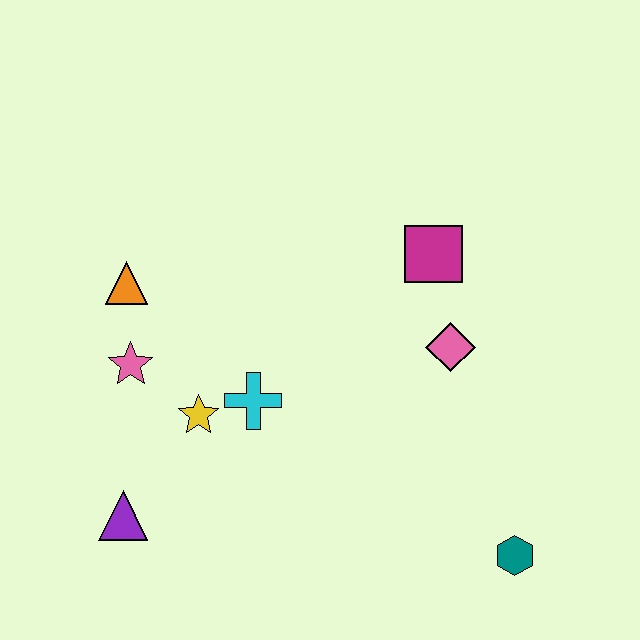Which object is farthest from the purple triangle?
The magenta square is farthest from the purple triangle.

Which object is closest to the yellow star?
The cyan cross is closest to the yellow star.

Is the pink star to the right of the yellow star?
No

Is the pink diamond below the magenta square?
Yes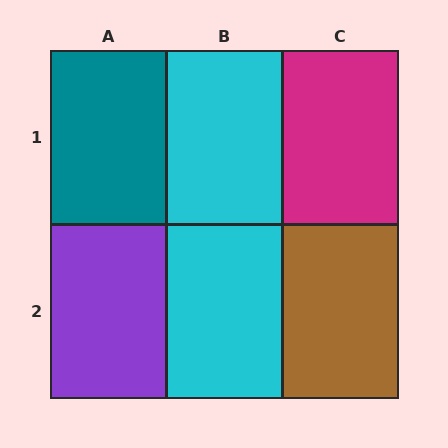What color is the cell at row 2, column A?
Purple.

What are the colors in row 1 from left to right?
Teal, cyan, magenta.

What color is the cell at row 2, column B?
Cyan.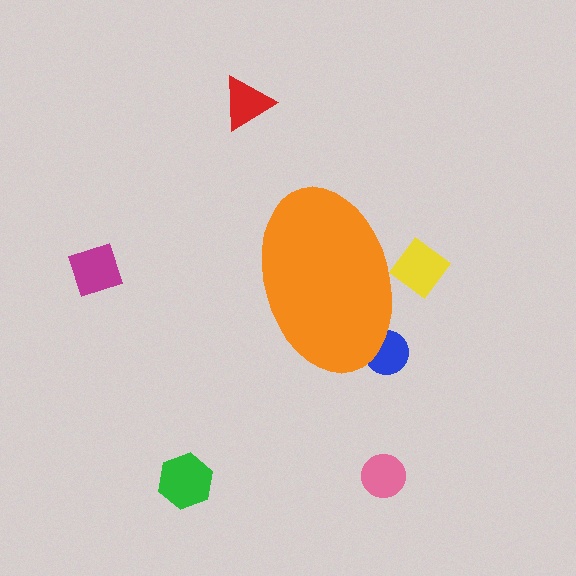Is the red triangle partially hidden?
No, the red triangle is fully visible.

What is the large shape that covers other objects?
An orange ellipse.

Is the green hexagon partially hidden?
No, the green hexagon is fully visible.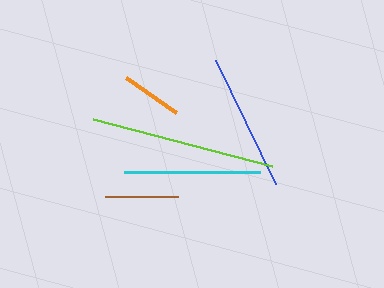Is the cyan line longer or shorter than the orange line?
The cyan line is longer than the orange line.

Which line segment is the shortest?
The orange line is the shortest at approximately 62 pixels.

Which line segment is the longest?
The lime line is the longest at approximately 185 pixels.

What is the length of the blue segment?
The blue segment is approximately 139 pixels long.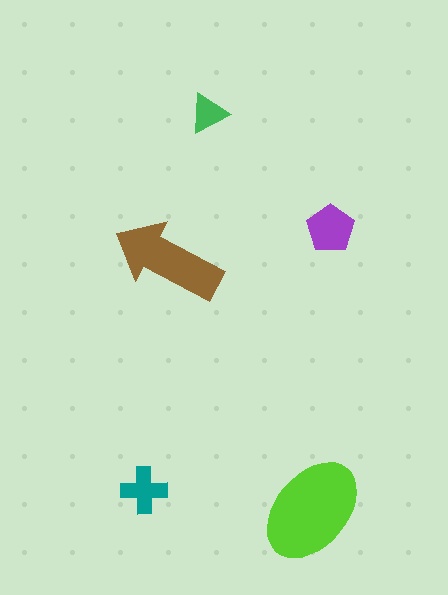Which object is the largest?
The lime ellipse.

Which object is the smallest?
The green triangle.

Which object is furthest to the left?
The teal cross is leftmost.